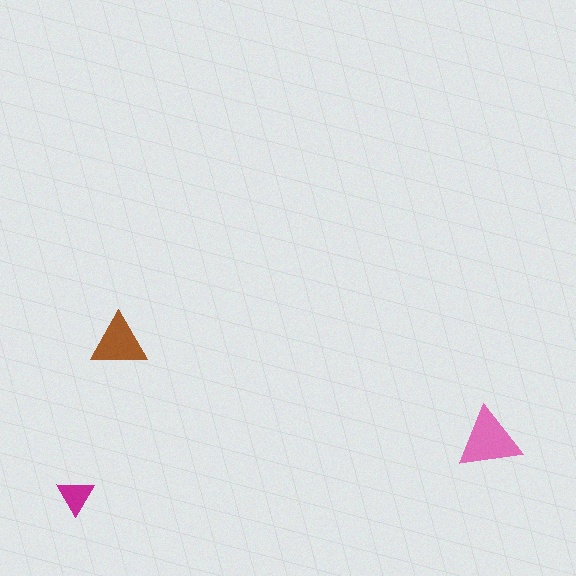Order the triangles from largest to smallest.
the pink one, the brown one, the magenta one.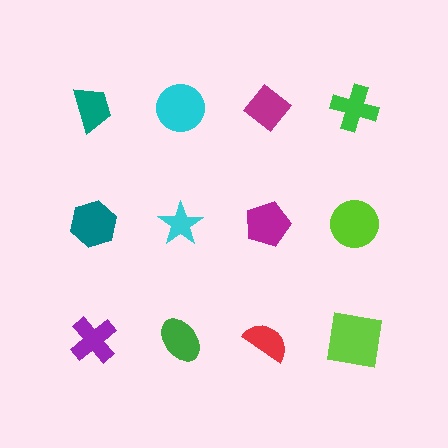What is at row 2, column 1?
A teal hexagon.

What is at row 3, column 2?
A green ellipse.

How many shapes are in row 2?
4 shapes.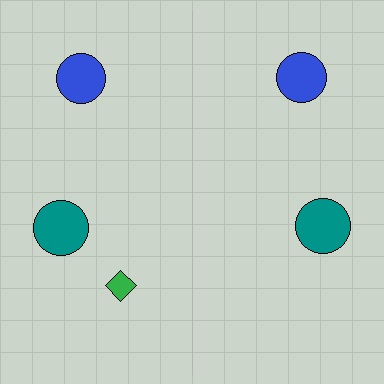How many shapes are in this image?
There are 5 shapes in this image.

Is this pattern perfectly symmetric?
No, the pattern is not perfectly symmetric. A green diamond is missing from the right side.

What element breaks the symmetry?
A green diamond is missing from the right side.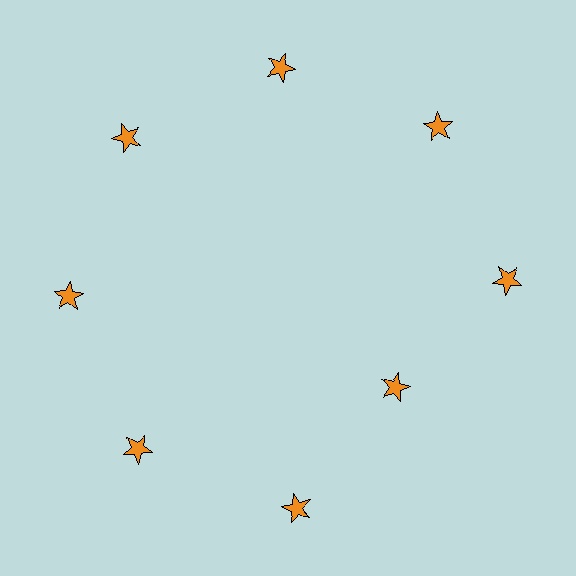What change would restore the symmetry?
The symmetry would be restored by moving it outward, back onto the ring so that all 8 stars sit at equal angles and equal distance from the center.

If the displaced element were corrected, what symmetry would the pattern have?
It would have 8-fold rotational symmetry — the pattern would map onto itself every 45 degrees.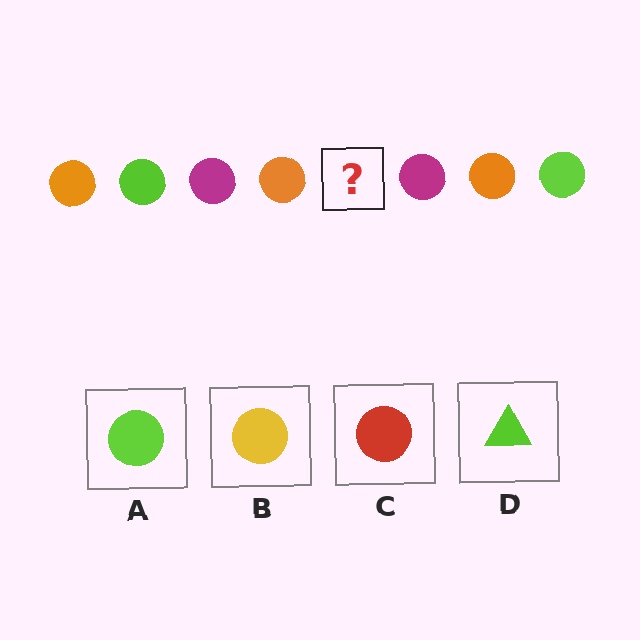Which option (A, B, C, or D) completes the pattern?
A.